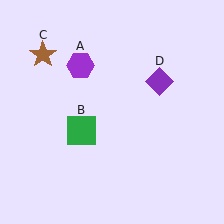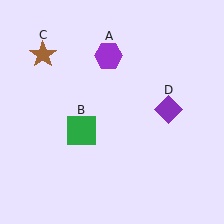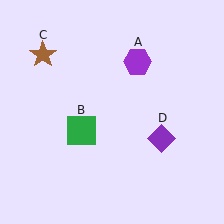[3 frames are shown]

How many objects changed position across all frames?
2 objects changed position: purple hexagon (object A), purple diamond (object D).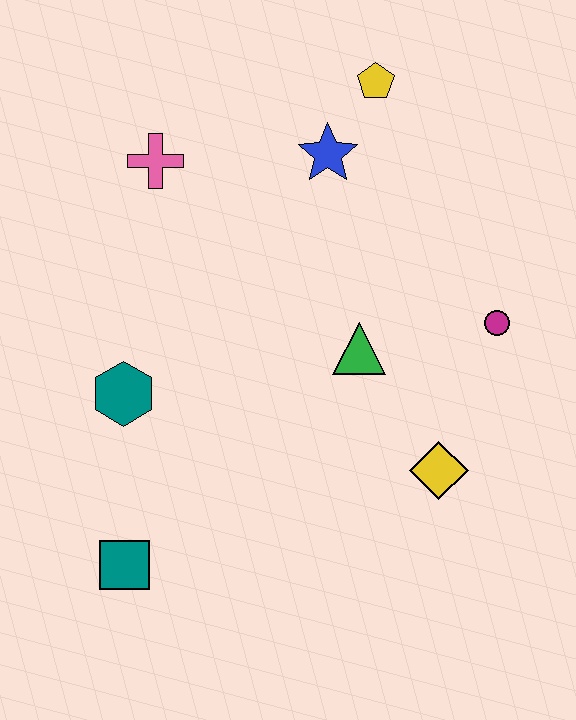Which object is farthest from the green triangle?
The teal square is farthest from the green triangle.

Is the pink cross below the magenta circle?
No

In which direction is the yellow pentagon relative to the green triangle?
The yellow pentagon is above the green triangle.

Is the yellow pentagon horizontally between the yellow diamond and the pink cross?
Yes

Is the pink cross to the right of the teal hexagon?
Yes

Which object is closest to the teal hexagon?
The teal square is closest to the teal hexagon.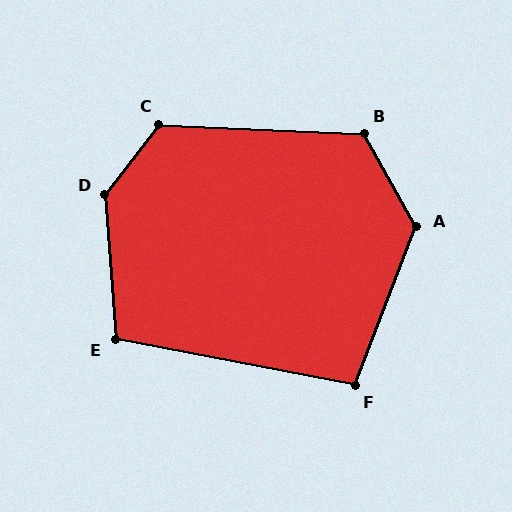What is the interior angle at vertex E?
Approximately 105 degrees (obtuse).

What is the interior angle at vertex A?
Approximately 129 degrees (obtuse).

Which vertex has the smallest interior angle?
F, at approximately 100 degrees.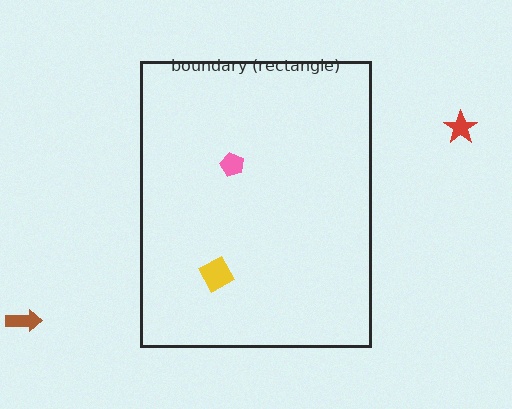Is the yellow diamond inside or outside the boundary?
Inside.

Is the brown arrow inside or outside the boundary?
Outside.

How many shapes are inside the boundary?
2 inside, 2 outside.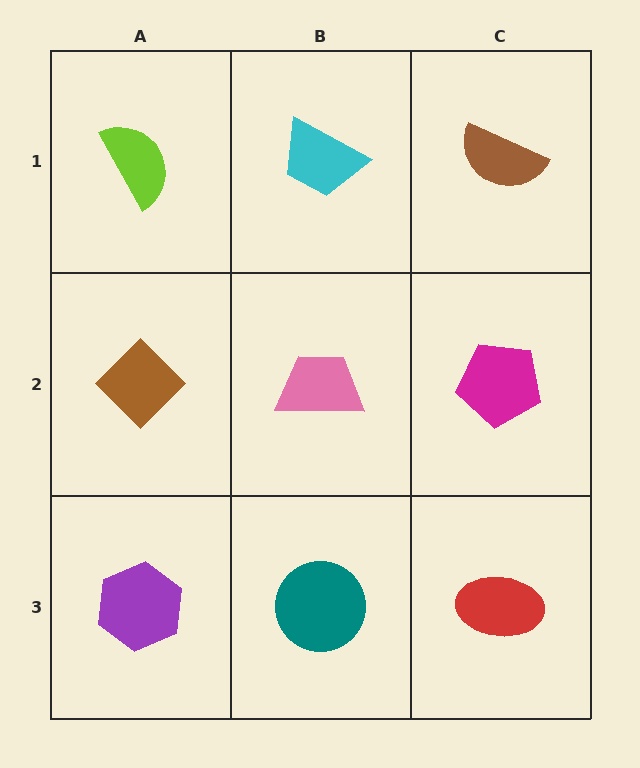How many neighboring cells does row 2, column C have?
3.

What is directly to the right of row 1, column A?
A cyan trapezoid.